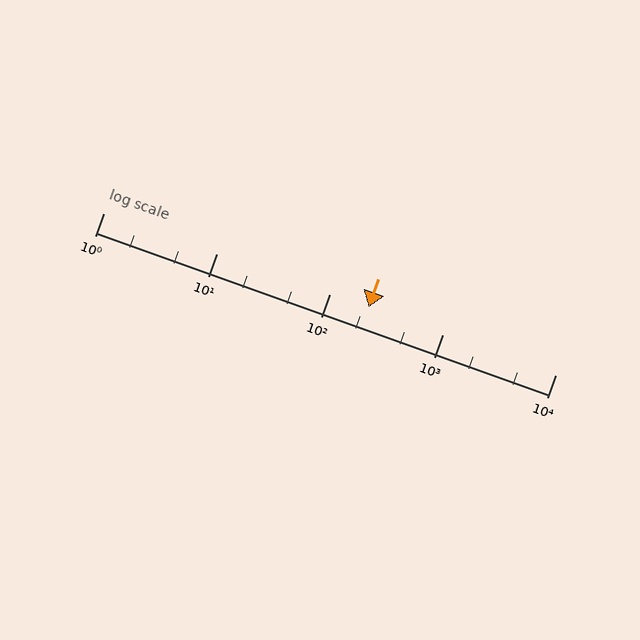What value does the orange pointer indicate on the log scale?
The pointer indicates approximately 220.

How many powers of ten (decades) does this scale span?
The scale spans 4 decades, from 1 to 10000.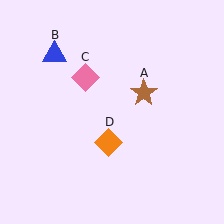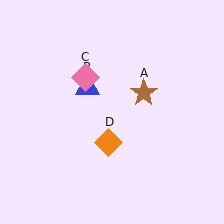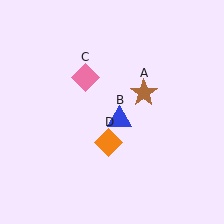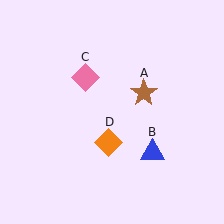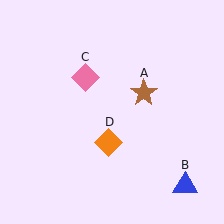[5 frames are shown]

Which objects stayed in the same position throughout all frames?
Brown star (object A) and pink diamond (object C) and orange diamond (object D) remained stationary.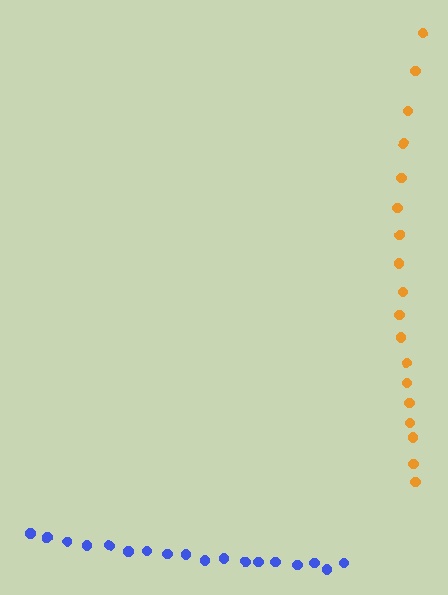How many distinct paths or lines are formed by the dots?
There are 2 distinct paths.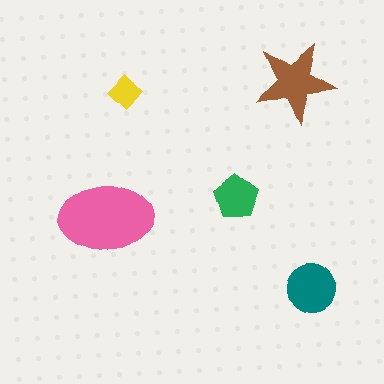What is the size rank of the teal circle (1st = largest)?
3rd.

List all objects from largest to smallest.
The pink ellipse, the brown star, the teal circle, the green pentagon, the yellow diamond.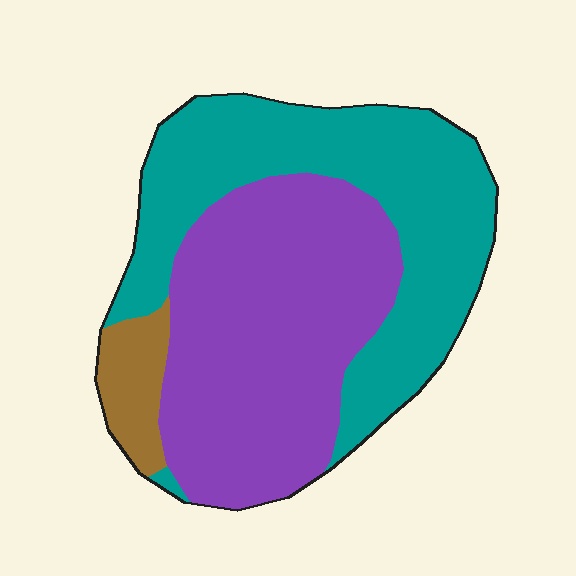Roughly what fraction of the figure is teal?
Teal covers about 45% of the figure.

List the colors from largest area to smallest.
From largest to smallest: purple, teal, brown.